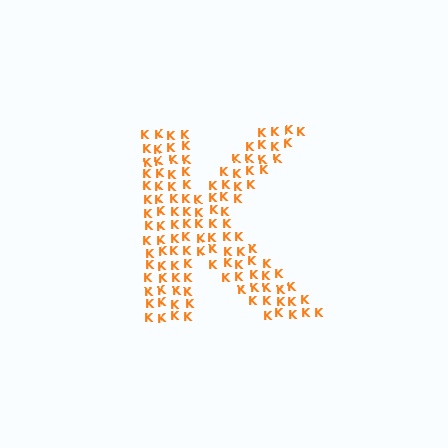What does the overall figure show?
The overall figure shows the letter K.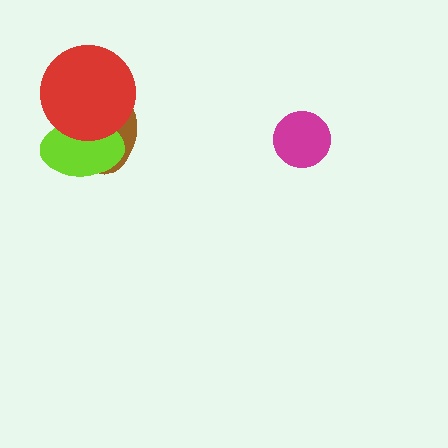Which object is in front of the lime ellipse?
The red circle is in front of the lime ellipse.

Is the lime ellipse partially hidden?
Yes, it is partially covered by another shape.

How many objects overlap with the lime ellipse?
2 objects overlap with the lime ellipse.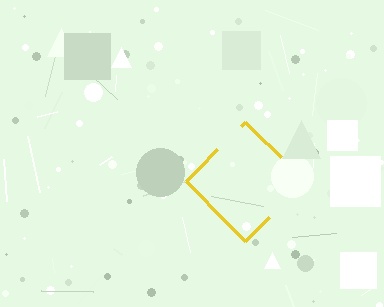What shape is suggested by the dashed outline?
The dashed outline suggests a diamond.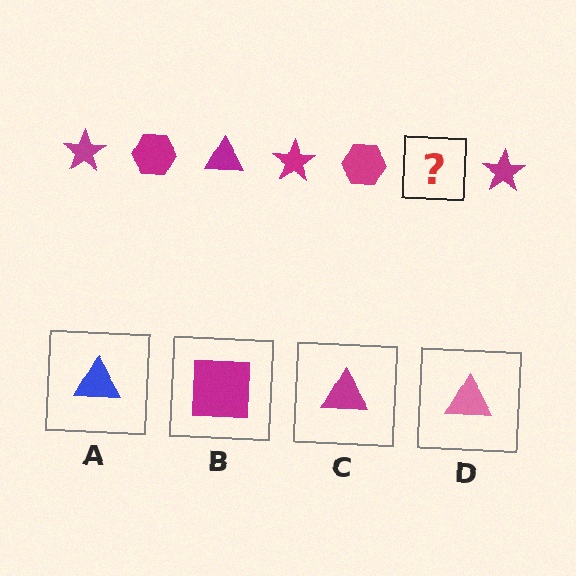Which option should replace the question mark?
Option C.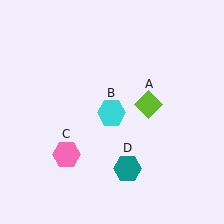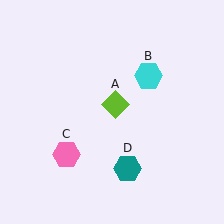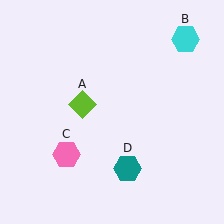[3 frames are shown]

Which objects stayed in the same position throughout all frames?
Pink hexagon (object C) and teal hexagon (object D) remained stationary.